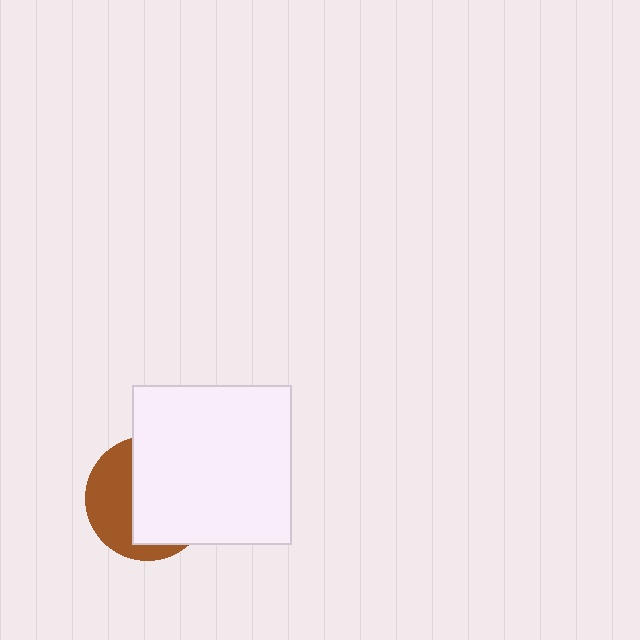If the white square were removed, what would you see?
You would see the complete brown circle.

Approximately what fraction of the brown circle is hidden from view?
Roughly 61% of the brown circle is hidden behind the white square.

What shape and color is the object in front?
The object in front is a white square.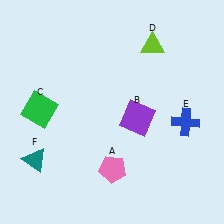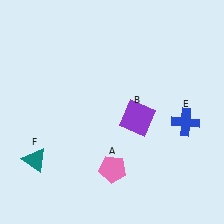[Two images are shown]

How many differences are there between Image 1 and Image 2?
There are 2 differences between the two images.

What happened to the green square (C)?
The green square (C) was removed in Image 2. It was in the top-left area of Image 1.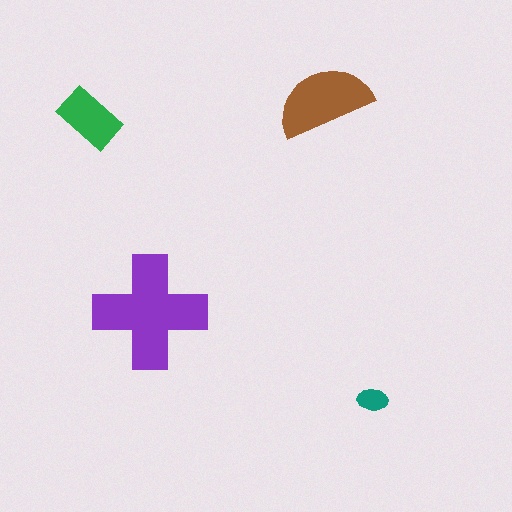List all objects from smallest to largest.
The teal ellipse, the green rectangle, the brown semicircle, the purple cross.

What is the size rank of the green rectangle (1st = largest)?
3rd.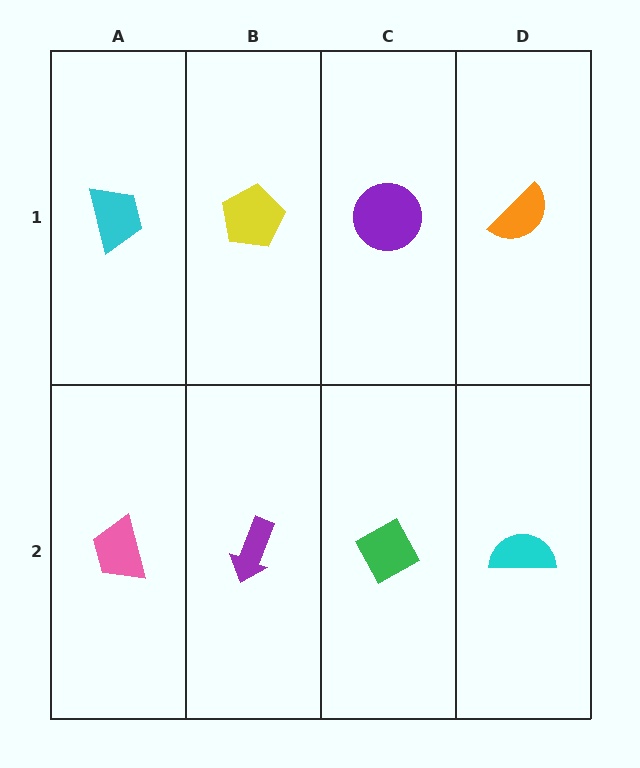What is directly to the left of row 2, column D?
A green diamond.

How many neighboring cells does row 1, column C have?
3.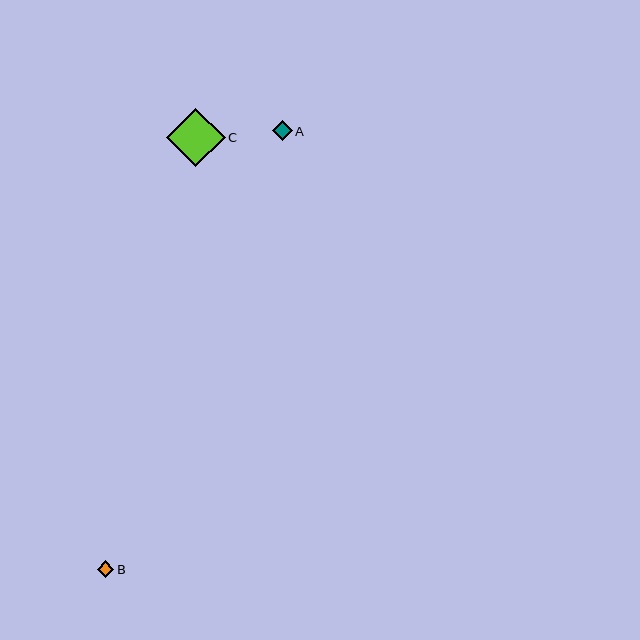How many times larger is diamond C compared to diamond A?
Diamond C is approximately 3.0 times the size of diamond A.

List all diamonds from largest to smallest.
From largest to smallest: C, A, B.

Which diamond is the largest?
Diamond C is the largest with a size of approximately 58 pixels.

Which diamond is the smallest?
Diamond B is the smallest with a size of approximately 16 pixels.